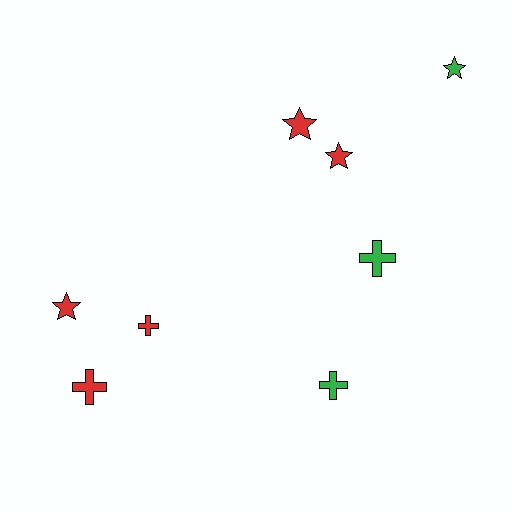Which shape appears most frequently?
Cross, with 4 objects.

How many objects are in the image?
There are 8 objects.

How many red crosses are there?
There are 2 red crosses.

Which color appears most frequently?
Red, with 5 objects.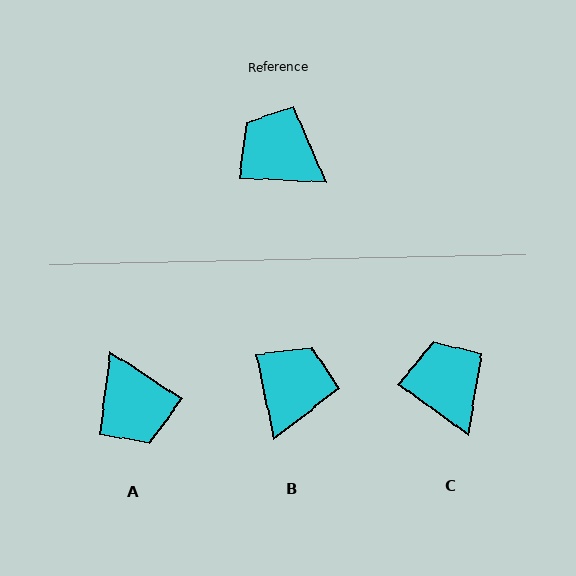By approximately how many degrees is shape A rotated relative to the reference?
Approximately 150 degrees counter-clockwise.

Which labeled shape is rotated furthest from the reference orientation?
A, about 150 degrees away.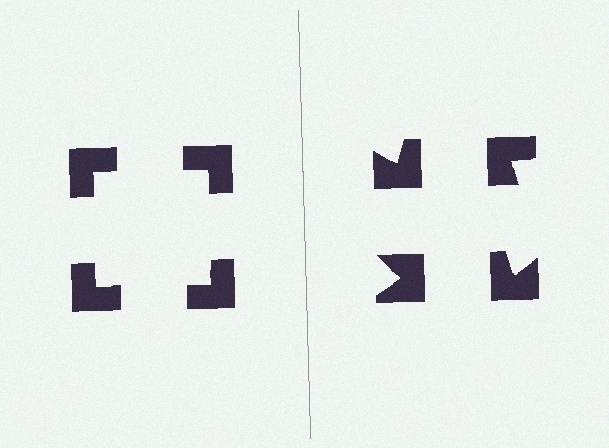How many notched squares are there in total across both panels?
8 — 4 on each side.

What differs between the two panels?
The notched squares are positioned identically on both sides; only the wedge orientations differ. On the left they align to a square; on the right they are misaligned.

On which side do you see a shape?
An illusory square appears on the left side. On the right side the wedge cuts are rotated, so no coherent shape forms.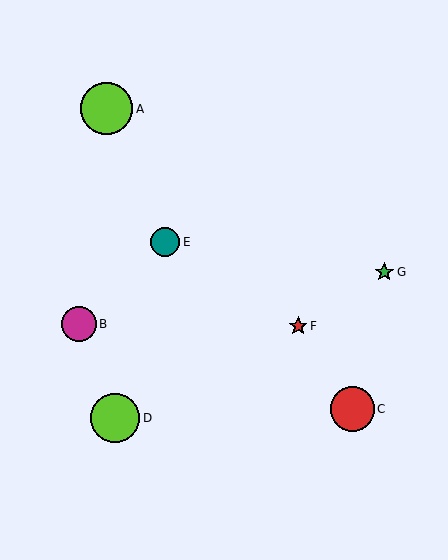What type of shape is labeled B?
Shape B is a magenta circle.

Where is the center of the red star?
The center of the red star is at (298, 326).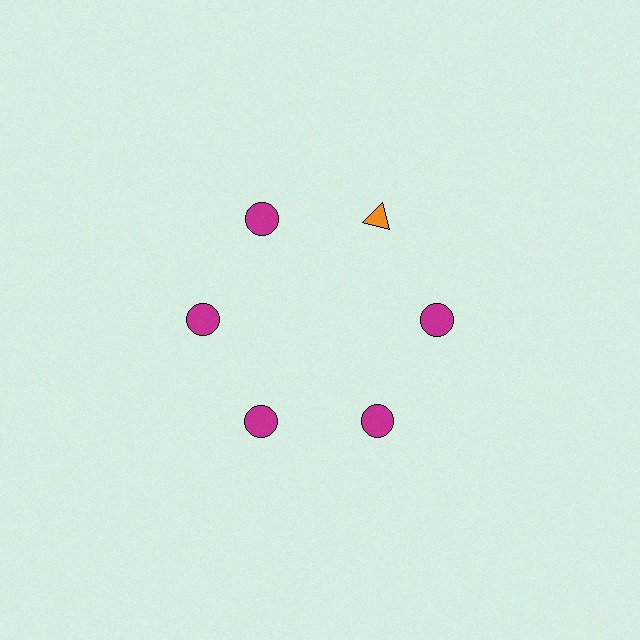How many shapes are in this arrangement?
There are 6 shapes arranged in a ring pattern.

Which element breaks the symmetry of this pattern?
The orange triangle at roughly the 1 o'clock position breaks the symmetry. All other shapes are magenta circles.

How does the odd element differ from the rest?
It differs in both color (orange instead of magenta) and shape (triangle instead of circle).